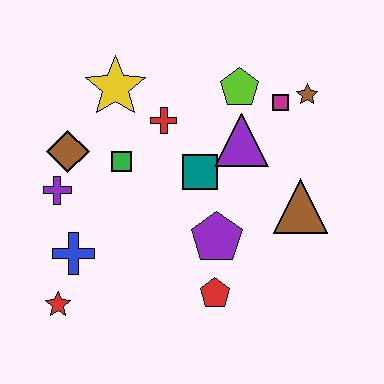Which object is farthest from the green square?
The brown star is farthest from the green square.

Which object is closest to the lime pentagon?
The magenta square is closest to the lime pentagon.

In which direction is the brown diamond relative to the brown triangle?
The brown diamond is to the left of the brown triangle.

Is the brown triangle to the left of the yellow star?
No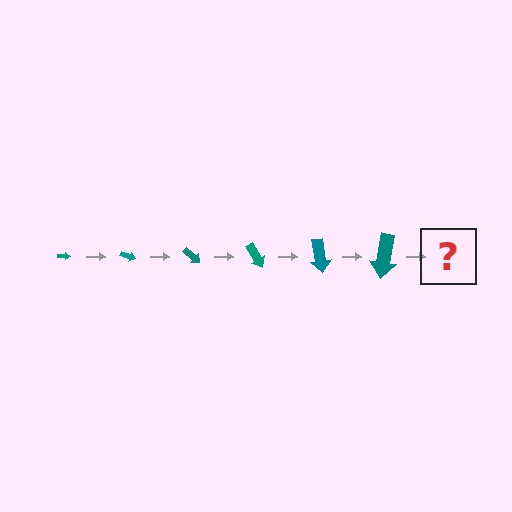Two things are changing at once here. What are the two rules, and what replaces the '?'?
The two rules are that the arrow grows larger each step and it rotates 20 degrees each step. The '?' should be an arrow, larger than the previous one and rotated 120 degrees from the start.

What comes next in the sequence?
The next element should be an arrow, larger than the previous one and rotated 120 degrees from the start.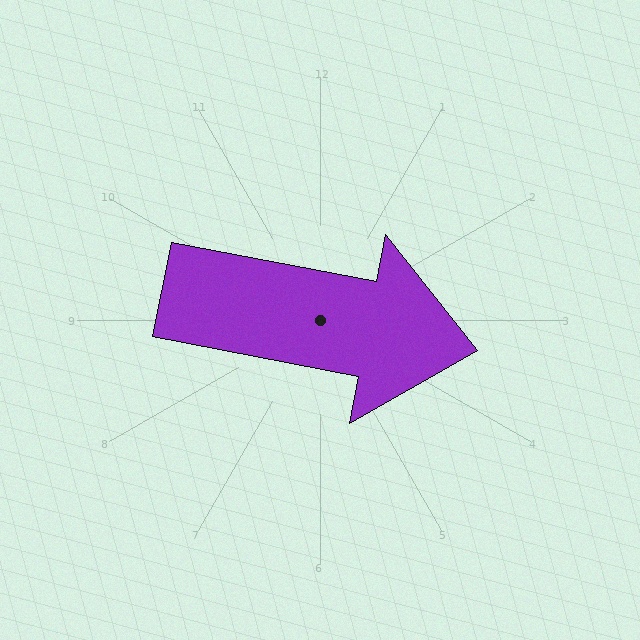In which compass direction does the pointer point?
East.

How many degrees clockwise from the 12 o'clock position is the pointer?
Approximately 101 degrees.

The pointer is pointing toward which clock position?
Roughly 3 o'clock.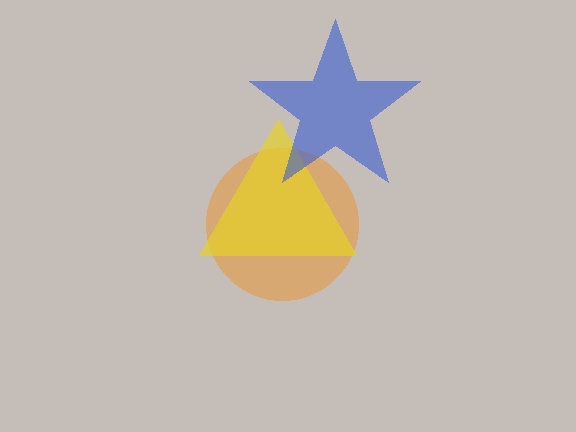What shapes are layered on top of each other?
The layered shapes are: an orange circle, a yellow triangle, a blue star.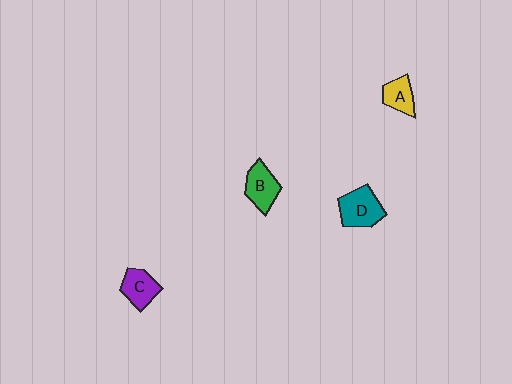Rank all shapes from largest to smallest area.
From largest to smallest: D (teal), B (green), C (purple), A (yellow).